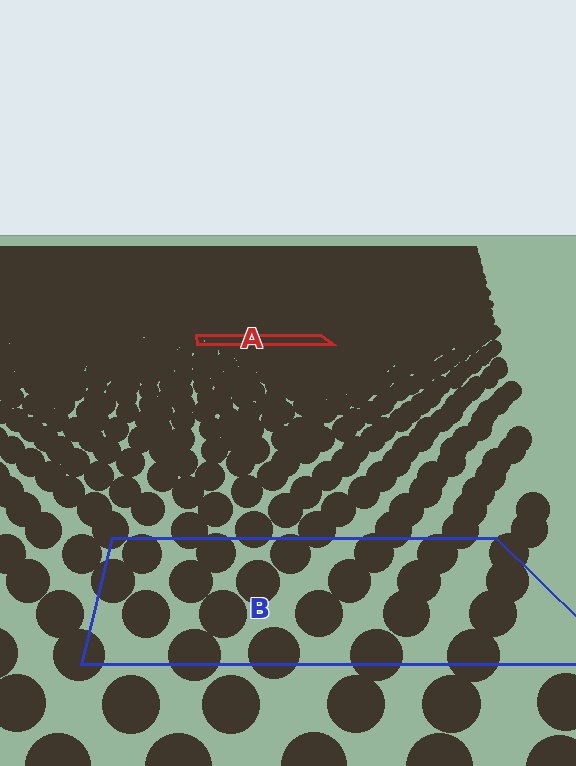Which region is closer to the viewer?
Region B is closer. The texture elements there are larger and more spread out.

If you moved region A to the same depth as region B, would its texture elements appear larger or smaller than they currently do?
They would appear larger. At a closer depth, the same texture elements are projected at a bigger on-screen size.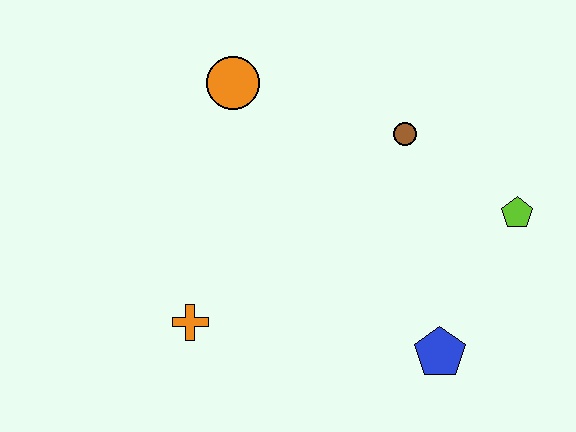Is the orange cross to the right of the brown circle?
No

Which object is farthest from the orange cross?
The lime pentagon is farthest from the orange cross.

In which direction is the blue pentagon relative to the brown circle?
The blue pentagon is below the brown circle.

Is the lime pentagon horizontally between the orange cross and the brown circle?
No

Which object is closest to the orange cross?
The orange circle is closest to the orange cross.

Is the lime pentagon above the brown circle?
No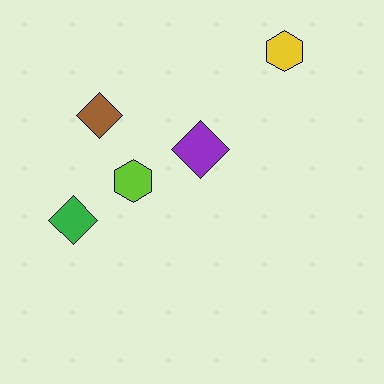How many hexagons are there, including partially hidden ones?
There are 2 hexagons.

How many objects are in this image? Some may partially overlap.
There are 5 objects.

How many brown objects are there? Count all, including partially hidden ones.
There is 1 brown object.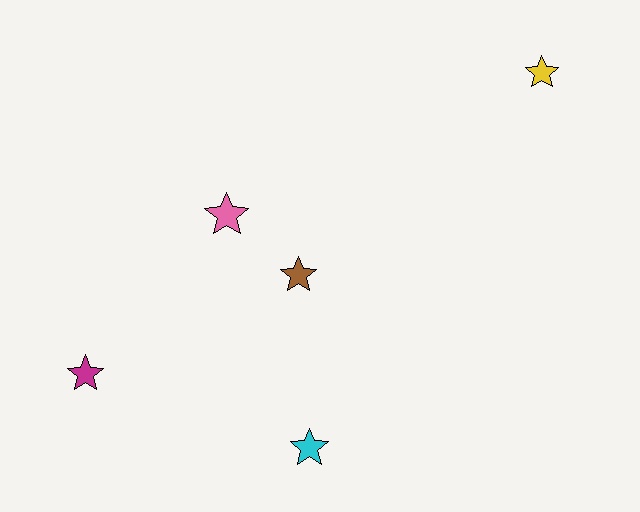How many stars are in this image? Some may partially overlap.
There are 5 stars.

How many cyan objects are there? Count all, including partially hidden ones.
There is 1 cyan object.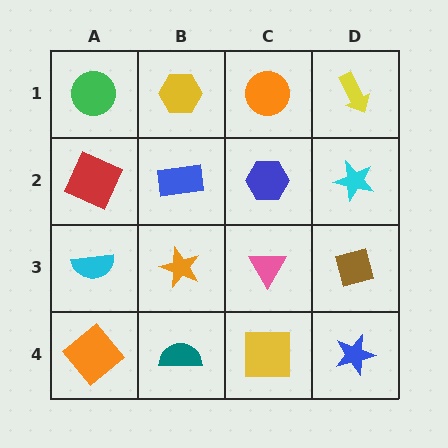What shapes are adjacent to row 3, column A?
A red square (row 2, column A), an orange diamond (row 4, column A), an orange star (row 3, column B).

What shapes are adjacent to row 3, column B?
A blue rectangle (row 2, column B), a teal semicircle (row 4, column B), a cyan semicircle (row 3, column A), a pink triangle (row 3, column C).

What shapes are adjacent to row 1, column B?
A blue rectangle (row 2, column B), a green circle (row 1, column A), an orange circle (row 1, column C).